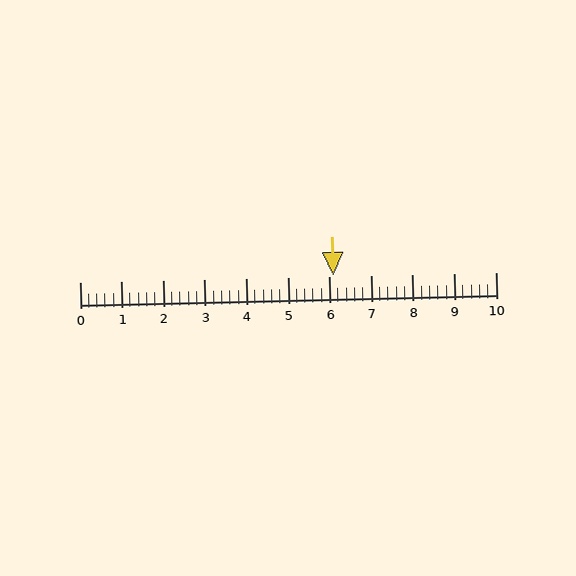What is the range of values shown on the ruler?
The ruler shows values from 0 to 10.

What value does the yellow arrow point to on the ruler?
The yellow arrow points to approximately 6.1.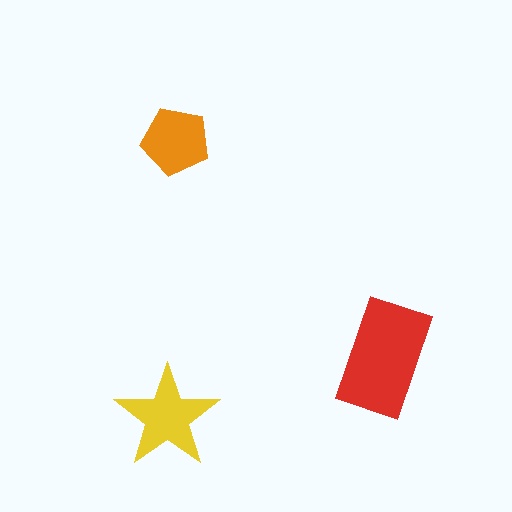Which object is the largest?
The red rectangle.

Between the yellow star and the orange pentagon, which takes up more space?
The yellow star.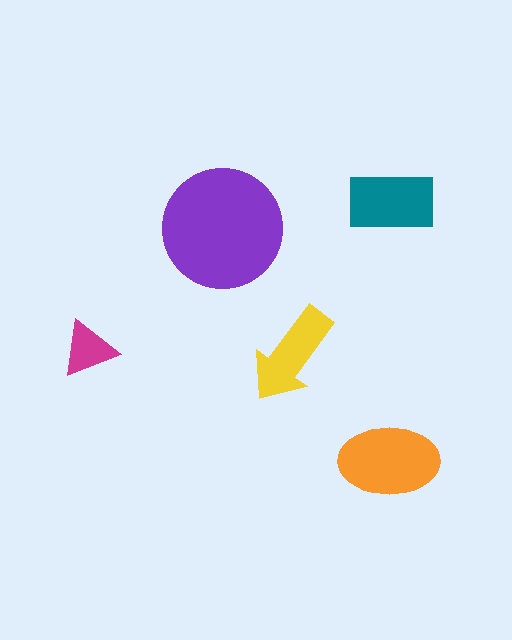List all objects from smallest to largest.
The magenta triangle, the yellow arrow, the teal rectangle, the orange ellipse, the purple circle.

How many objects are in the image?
There are 5 objects in the image.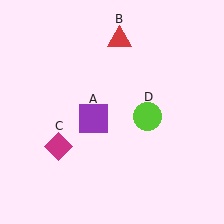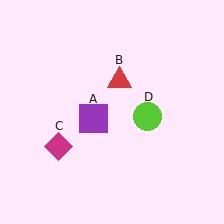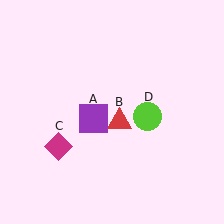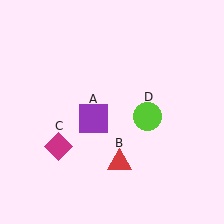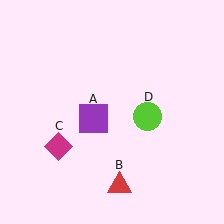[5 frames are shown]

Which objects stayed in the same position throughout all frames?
Purple square (object A) and magenta diamond (object C) and lime circle (object D) remained stationary.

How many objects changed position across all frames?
1 object changed position: red triangle (object B).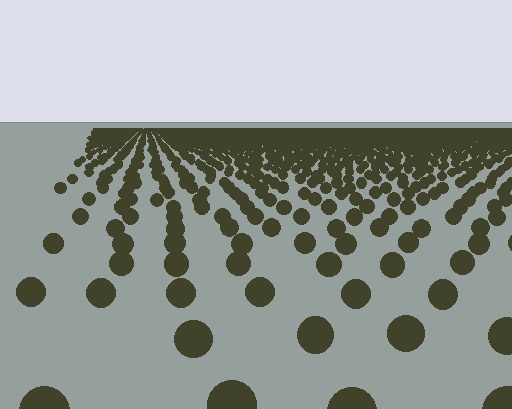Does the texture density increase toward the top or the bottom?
Density increases toward the top.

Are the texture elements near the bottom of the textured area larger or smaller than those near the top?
Larger. Near the bottom, elements are closer to the viewer and appear at a bigger on-screen size.